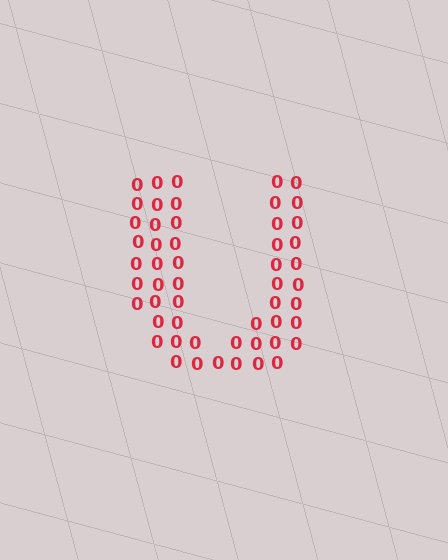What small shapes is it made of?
It is made of small digit 0's.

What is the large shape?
The large shape is the letter U.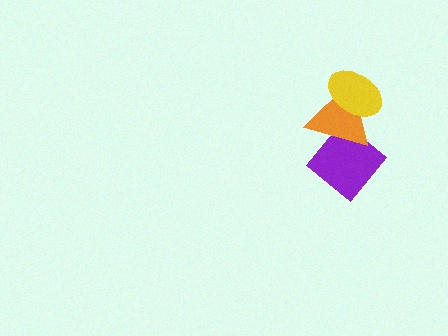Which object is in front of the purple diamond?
The orange triangle is in front of the purple diamond.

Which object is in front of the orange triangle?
The yellow ellipse is in front of the orange triangle.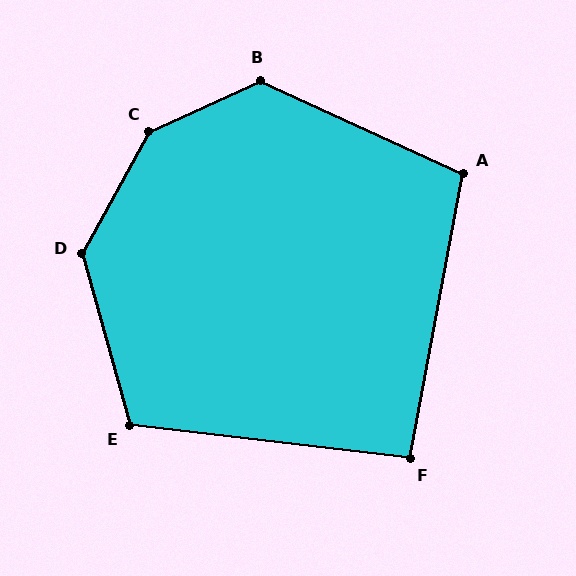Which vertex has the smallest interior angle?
F, at approximately 94 degrees.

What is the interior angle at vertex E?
Approximately 112 degrees (obtuse).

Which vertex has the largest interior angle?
C, at approximately 144 degrees.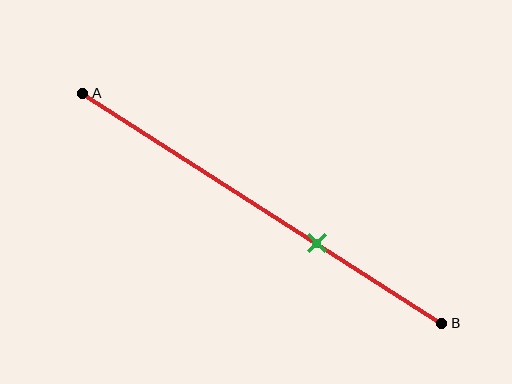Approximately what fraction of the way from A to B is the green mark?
The green mark is approximately 65% of the way from A to B.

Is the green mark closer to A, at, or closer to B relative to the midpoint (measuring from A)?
The green mark is closer to point B than the midpoint of segment AB.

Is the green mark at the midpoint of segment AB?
No, the mark is at about 65% from A, not at the 50% midpoint.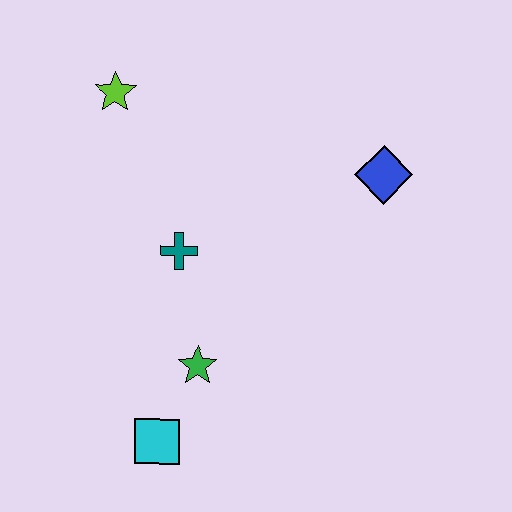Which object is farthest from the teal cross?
The blue diamond is farthest from the teal cross.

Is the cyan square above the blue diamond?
No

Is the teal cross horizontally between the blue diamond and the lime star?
Yes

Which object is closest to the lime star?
The teal cross is closest to the lime star.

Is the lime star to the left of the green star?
Yes